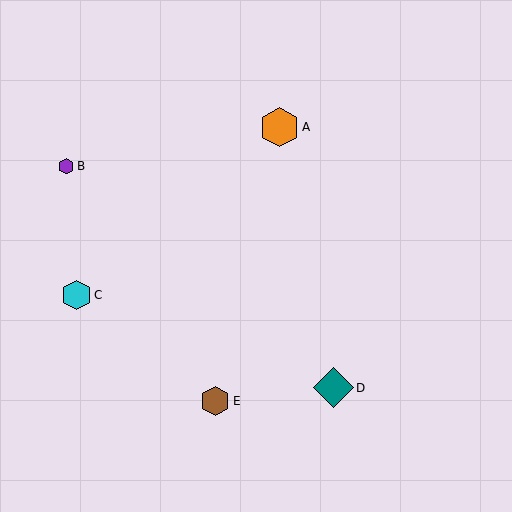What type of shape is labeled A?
Shape A is an orange hexagon.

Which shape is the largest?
The teal diamond (labeled D) is the largest.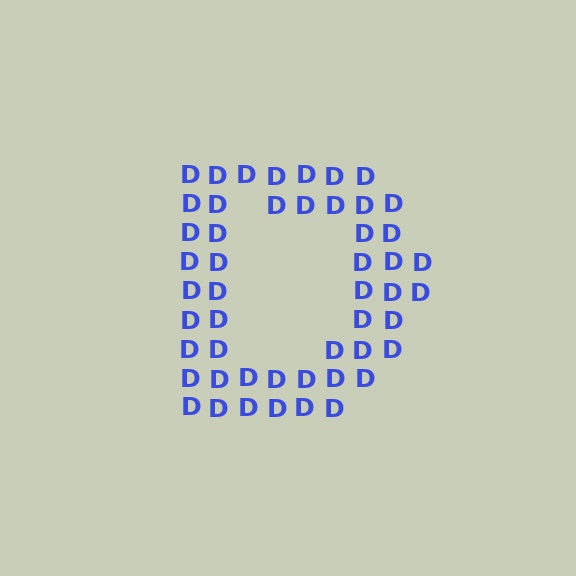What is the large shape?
The large shape is the letter D.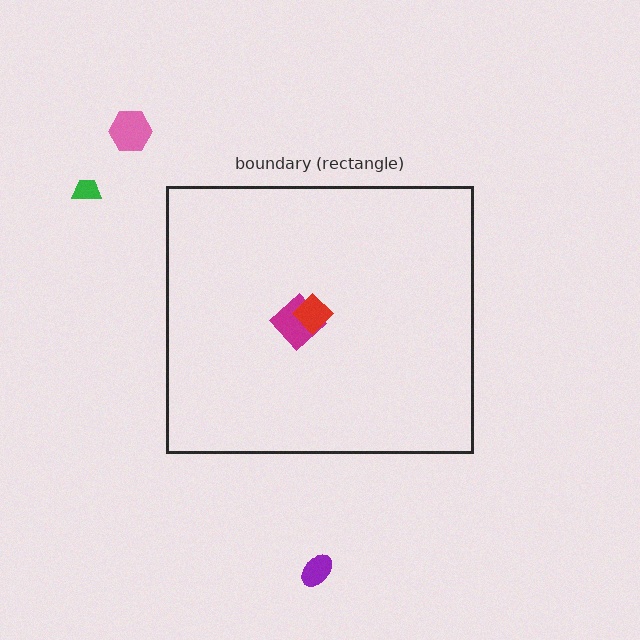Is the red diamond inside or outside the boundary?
Inside.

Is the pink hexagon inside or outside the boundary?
Outside.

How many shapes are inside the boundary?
2 inside, 3 outside.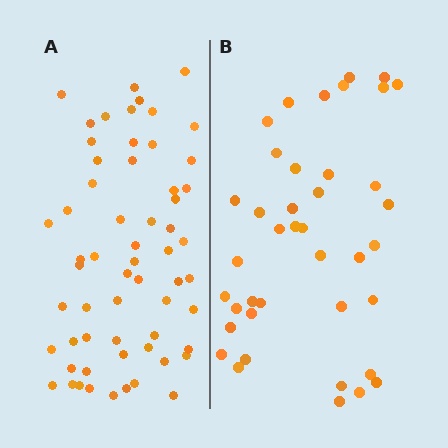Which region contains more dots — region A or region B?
Region A (the left region) has more dots.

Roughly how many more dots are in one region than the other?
Region A has approximately 20 more dots than region B.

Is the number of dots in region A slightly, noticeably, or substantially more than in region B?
Region A has substantially more. The ratio is roughly 1.5 to 1.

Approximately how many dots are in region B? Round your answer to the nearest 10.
About 40 dots.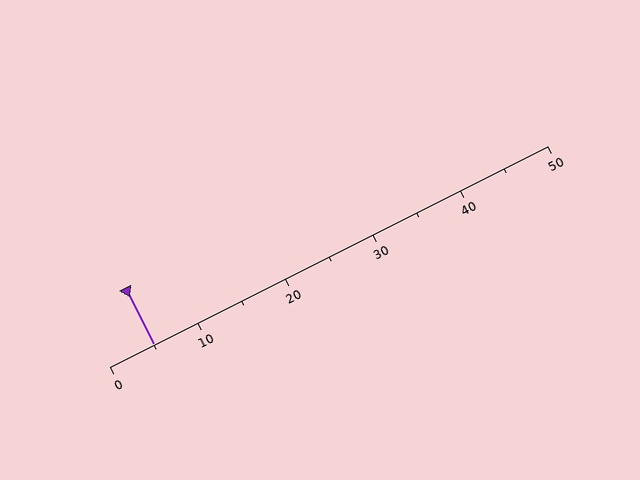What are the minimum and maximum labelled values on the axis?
The axis runs from 0 to 50.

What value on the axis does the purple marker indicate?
The marker indicates approximately 5.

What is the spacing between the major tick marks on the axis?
The major ticks are spaced 10 apart.